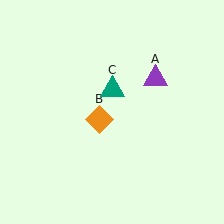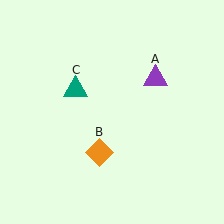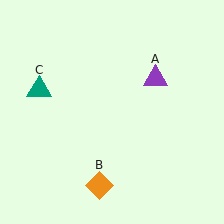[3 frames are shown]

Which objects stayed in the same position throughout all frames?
Purple triangle (object A) remained stationary.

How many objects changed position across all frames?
2 objects changed position: orange diamond (object B), teal triangle (object C).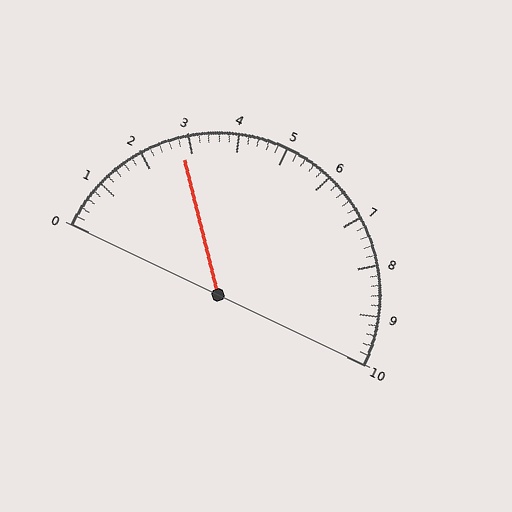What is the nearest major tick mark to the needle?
The nearest major tick mark is 3.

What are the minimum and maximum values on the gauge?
The gauge ranges from 0 to 10.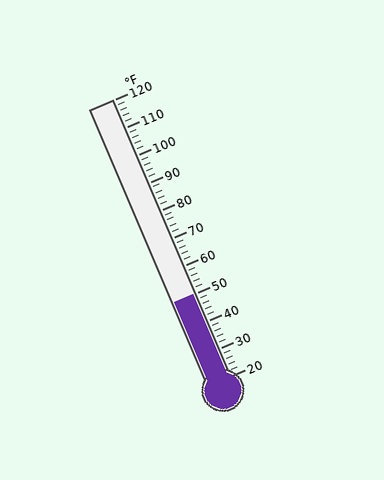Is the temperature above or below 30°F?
The temperature is above 30°F.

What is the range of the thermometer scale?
The thermometer scale ranges from 20°F to 120°F.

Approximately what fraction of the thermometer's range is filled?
The thermometer is filled to approximately 30% of its range.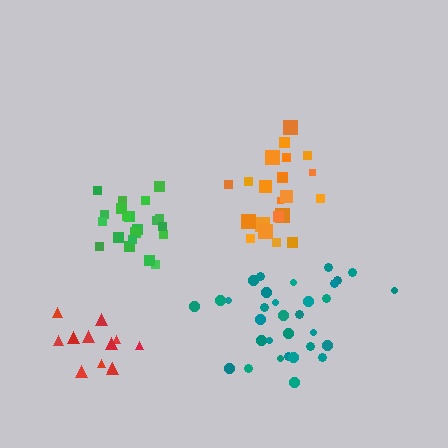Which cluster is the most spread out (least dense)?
Orange.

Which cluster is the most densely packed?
Green.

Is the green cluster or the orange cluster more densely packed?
Green.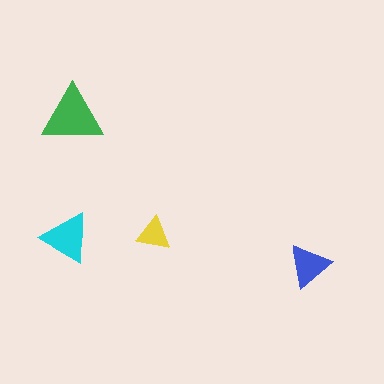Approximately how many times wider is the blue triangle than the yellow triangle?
About 1.5 times wider.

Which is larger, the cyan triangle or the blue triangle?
The cyan one.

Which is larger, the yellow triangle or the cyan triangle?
The cyan one.